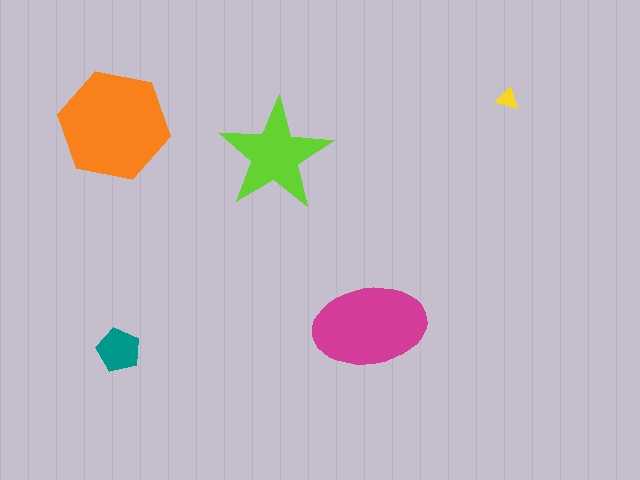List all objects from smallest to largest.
The yellow triangle, the teal pentagon, the lime star, the magenta ellipse, the orange hexagon.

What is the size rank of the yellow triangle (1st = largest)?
5th.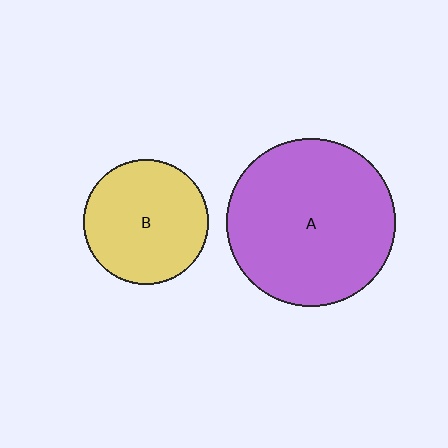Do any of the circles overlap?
No, none of the circles overlap.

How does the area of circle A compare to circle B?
Approximately 1.8 times.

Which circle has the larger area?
Circle A (purple).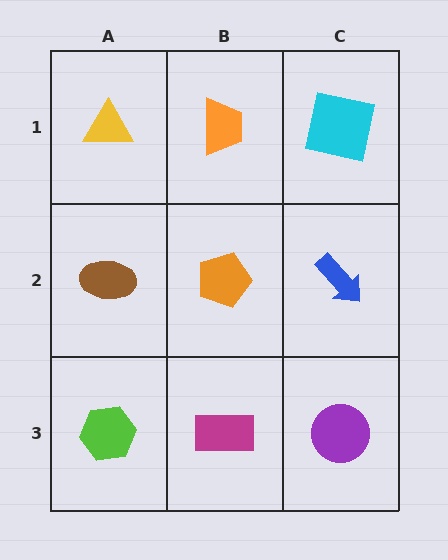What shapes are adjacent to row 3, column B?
An orange pentagon (row 2, column B), a lime hexagon (row 3, column A), a purple circle (row 3, column C).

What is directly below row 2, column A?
A lime hexagon.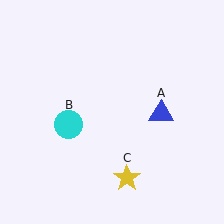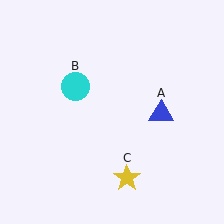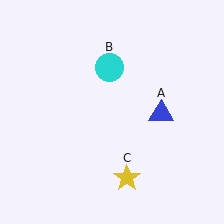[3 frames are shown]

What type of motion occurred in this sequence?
The cyan circle (object B) rotated clockwise around the center of the scene.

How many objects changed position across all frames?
1 object changed position: cyan circle (object B).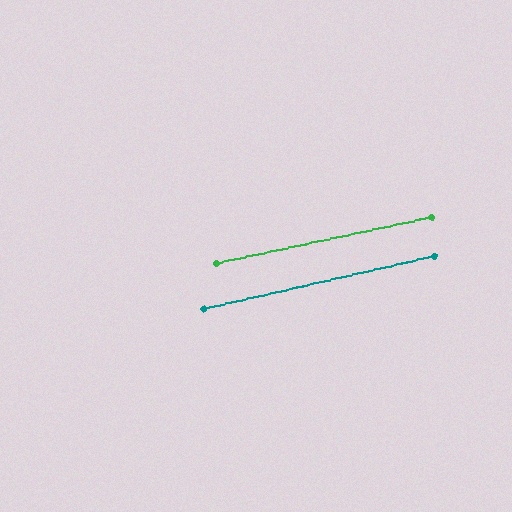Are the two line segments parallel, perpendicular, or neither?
Parallel — their directions differ by only 0.6°.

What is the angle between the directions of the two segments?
Approximately 1 degree.